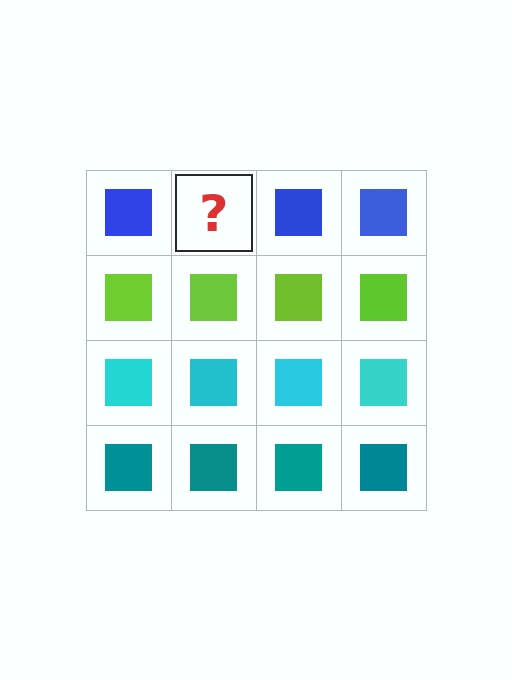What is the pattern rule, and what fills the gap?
The rule is that each row has a consistent color. The gap should be filled with a blue square.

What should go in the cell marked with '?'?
The missing cell should contain a blue square.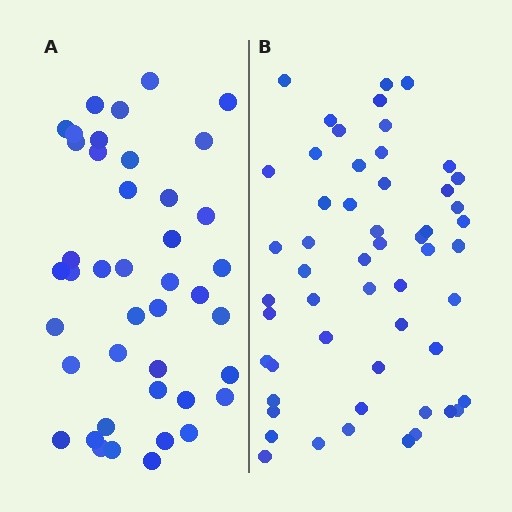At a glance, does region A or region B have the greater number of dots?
Region B (the right region) has more dots.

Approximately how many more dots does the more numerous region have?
Region B has roughly 12 or so more dots than region A.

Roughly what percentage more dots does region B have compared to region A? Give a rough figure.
About 30% more.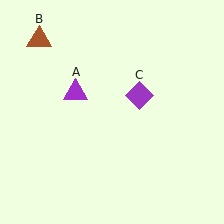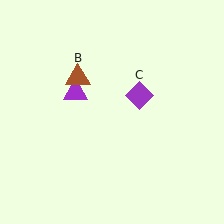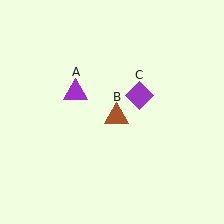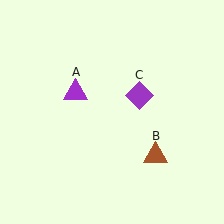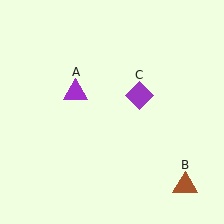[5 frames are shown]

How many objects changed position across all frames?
1 object changed position: brown triangle (object B).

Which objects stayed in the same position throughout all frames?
Purple triangle (object A) and purple diamond (object C) remained stationary.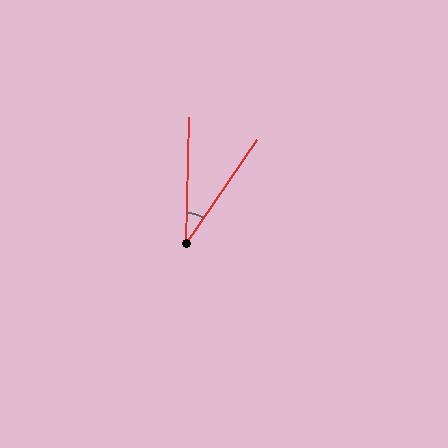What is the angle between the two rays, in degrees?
Approximately 33 degrees.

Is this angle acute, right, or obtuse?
It is acute.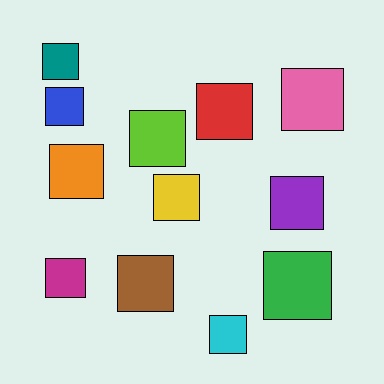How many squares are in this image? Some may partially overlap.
There are 12 squares.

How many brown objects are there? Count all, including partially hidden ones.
There is 1 brown object.